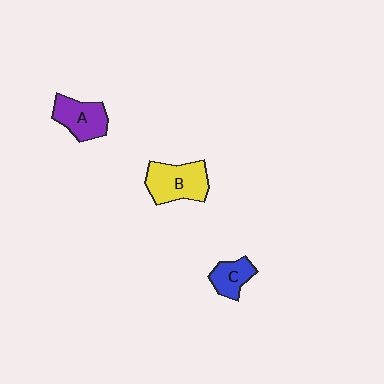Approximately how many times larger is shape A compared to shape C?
Approximately 1.4 times.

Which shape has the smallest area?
Shape C (blue).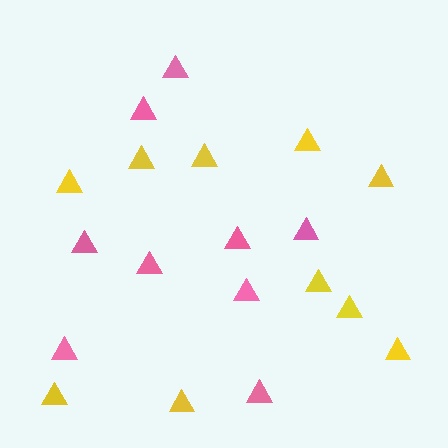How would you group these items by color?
There are 2 groups: one group of pink triangles (9) and one group of yellow triangles (10).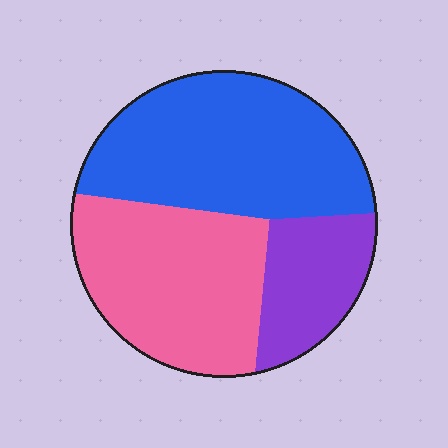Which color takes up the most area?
Blue, at roughly 45%.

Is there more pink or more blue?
Blue.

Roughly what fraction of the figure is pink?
Pink takes up between a quarter and a half of the figure.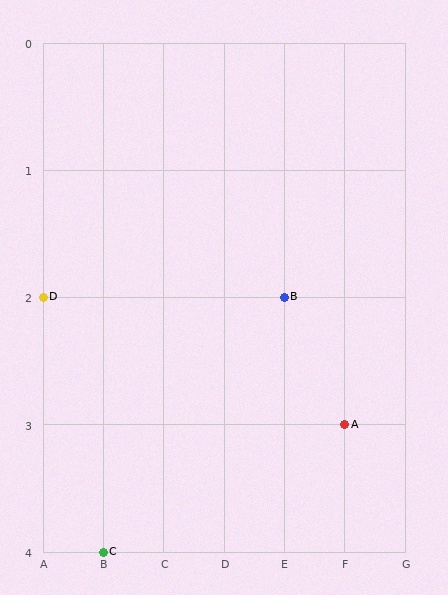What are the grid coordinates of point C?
Point C is at grid coordinates (B, 4).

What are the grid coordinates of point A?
Point A is at grid coordinates (F, 3).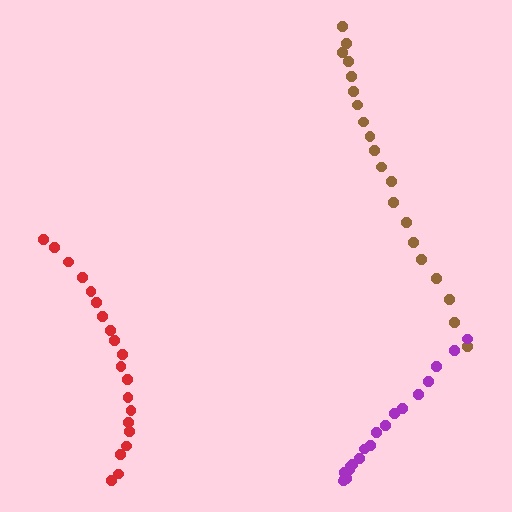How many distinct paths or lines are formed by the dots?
There are 3 distinct paths.